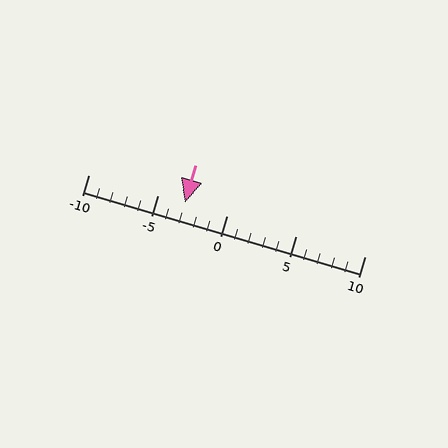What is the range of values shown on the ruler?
The ruler shows values from -10 to 10.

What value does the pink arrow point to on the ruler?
The pink arrow points to approximately -3.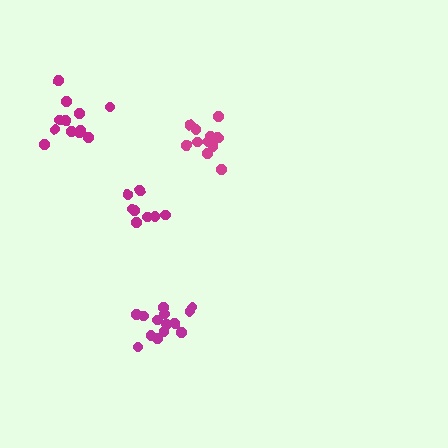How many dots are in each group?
Group 1: 14 dots, Group 2: 14 dots, Group 3: 12 dots, Group 4: 8 dots (48 total).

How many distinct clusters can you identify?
There are 4 distinct clusters.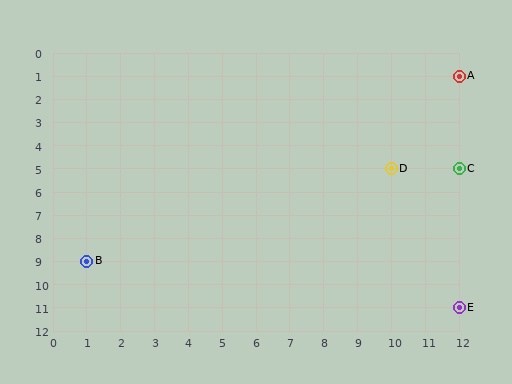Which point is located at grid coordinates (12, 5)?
Point C is at (12, 5).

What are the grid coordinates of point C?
Point C is at grid coordinates (12, 5).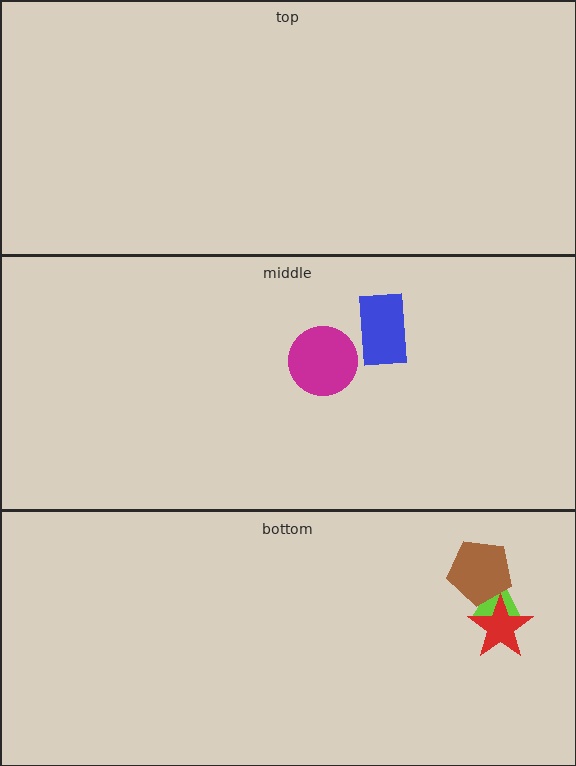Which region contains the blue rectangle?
The middle region.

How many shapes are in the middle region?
2.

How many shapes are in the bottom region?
3.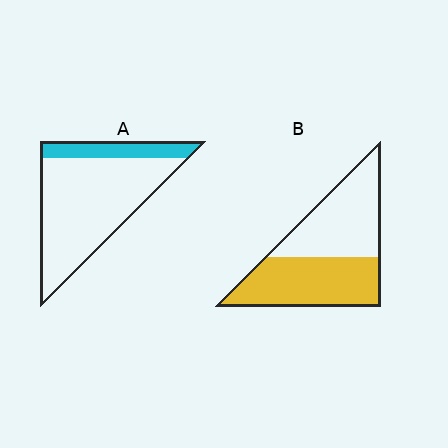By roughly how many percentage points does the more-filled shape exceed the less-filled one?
By roughly 30 percentage points (B over A).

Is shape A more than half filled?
No.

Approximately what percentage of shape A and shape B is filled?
A is approximately 20% and B is approximately 50%.